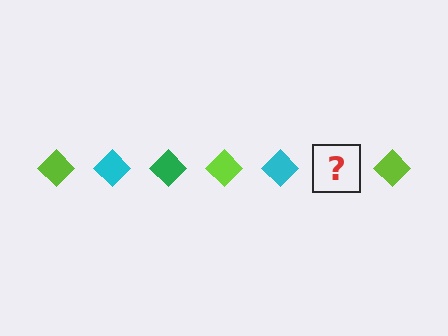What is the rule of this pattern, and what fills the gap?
The rule is that the pattern cycles through lime, cyan, green diamonds. The gap should be filled with a green diamond.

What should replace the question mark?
The question mark should be replaced with a green diamond.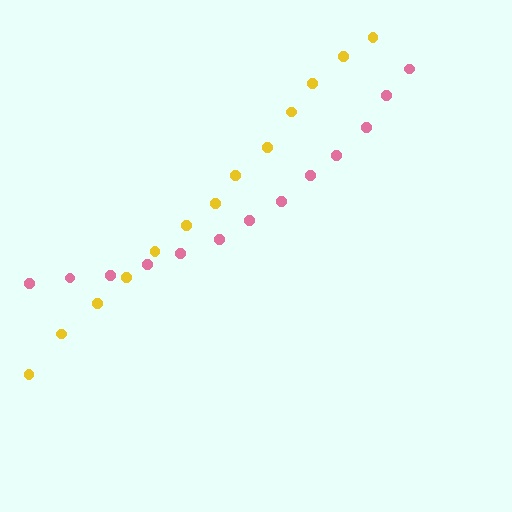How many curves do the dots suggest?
There are 2 distinct paths.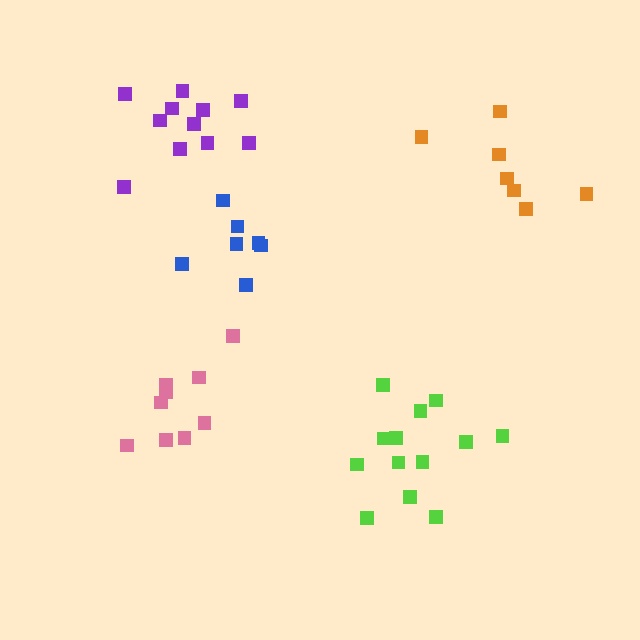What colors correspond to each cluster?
The clusters are colored: lime, orange, pink, purple, blue.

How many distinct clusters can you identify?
There are 5 distinct clusters.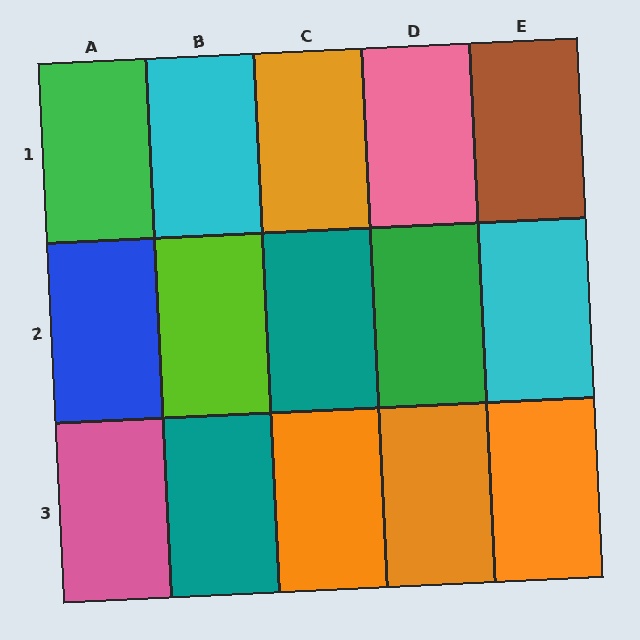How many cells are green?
2 cells are green.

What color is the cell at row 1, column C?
Orange.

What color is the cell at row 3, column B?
Teal.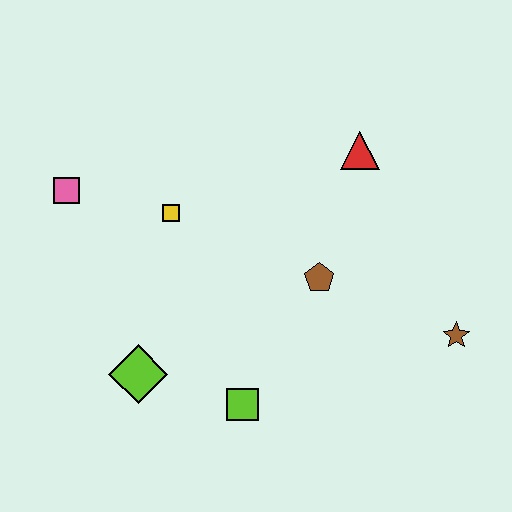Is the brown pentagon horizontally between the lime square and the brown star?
Yes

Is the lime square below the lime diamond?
Yes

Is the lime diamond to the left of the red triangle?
Yes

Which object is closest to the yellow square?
The pink square is closest to the yellow square.